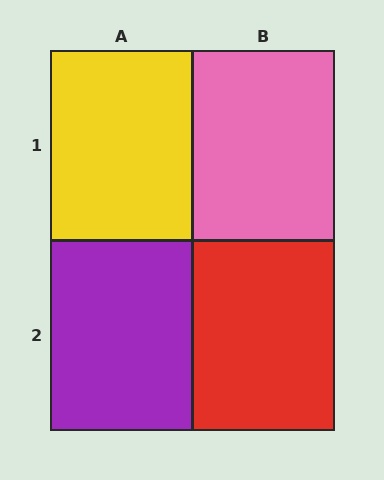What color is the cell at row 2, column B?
Red.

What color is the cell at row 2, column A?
Purple.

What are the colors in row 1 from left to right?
Yellow, pink.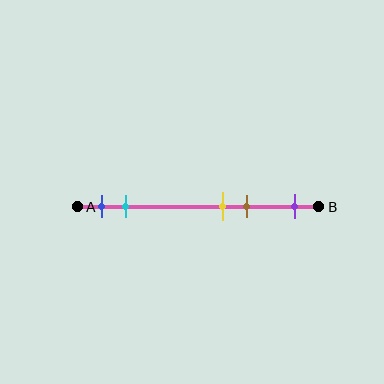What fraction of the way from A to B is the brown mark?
The brown mark is approximately 70% (0.7) of the way from A to B.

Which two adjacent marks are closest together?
The yellow and brown marks are the closest adjacent pair.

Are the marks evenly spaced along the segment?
No, the marks are not evenly spaced.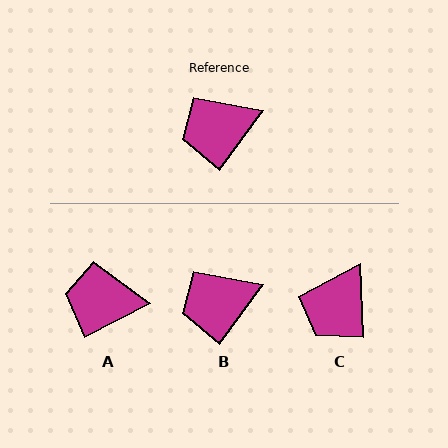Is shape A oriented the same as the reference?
No, it is off by about 26 degrees.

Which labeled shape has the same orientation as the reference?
B.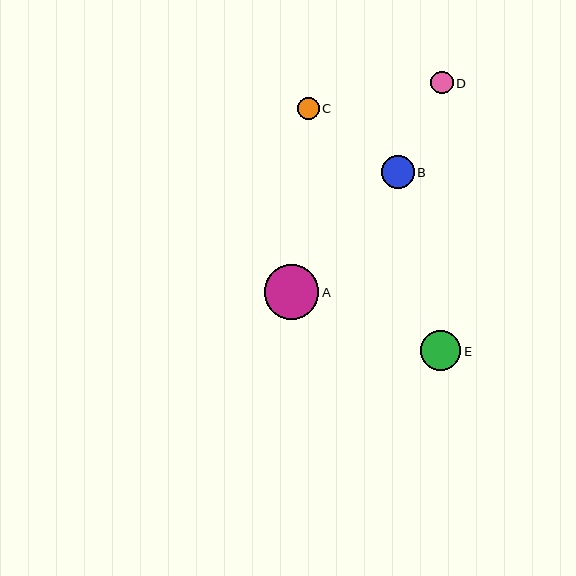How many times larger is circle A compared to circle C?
Circle A is approximately 2.6 times the size of circle C.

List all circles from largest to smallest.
From largest to smallest: A, E, B, D, C.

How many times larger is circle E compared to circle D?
Circle E is approximately 1.8 times the size of circle D.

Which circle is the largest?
Circle A is the largest with a size of approximately 55 pixels.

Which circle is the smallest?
Circle C is the smallest with a size of approximately 21 pixels.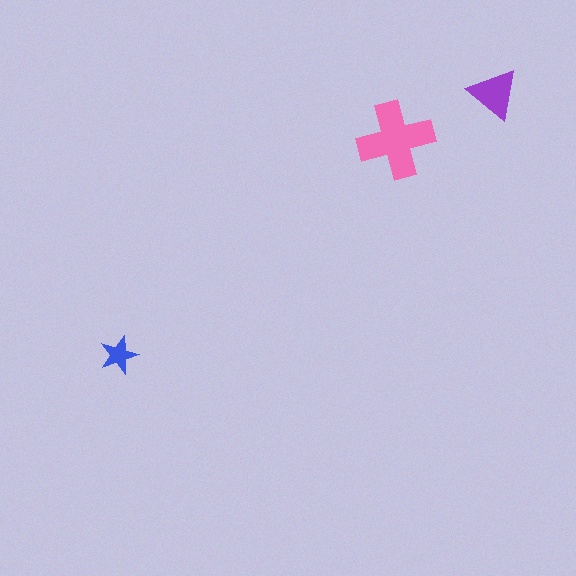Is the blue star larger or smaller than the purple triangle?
Smaller.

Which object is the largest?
The pink cross.